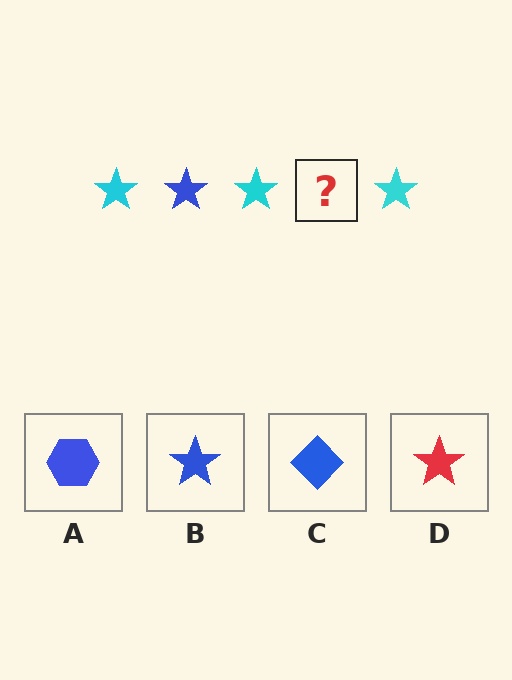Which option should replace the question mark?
Option B.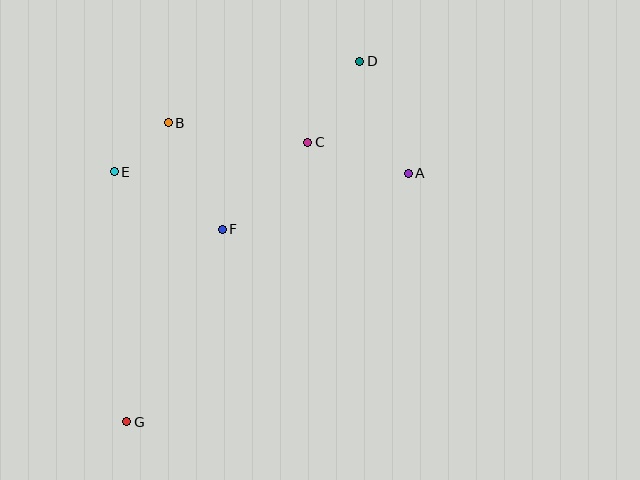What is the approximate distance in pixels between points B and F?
The distance between B and F is approximately 119 pixels.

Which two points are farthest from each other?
Points D and G are farthest from each other.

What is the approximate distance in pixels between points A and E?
The distance between A and E is approximately 294 pixels.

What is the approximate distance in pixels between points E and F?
The distance between E and F is approximately 122 pixels.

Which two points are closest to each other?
Points B and E are closest to each other.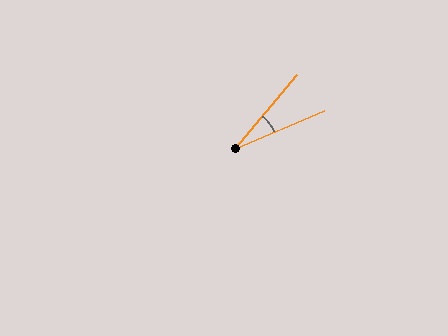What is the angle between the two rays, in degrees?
Approximately 27 degrees.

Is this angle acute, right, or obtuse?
It is acute.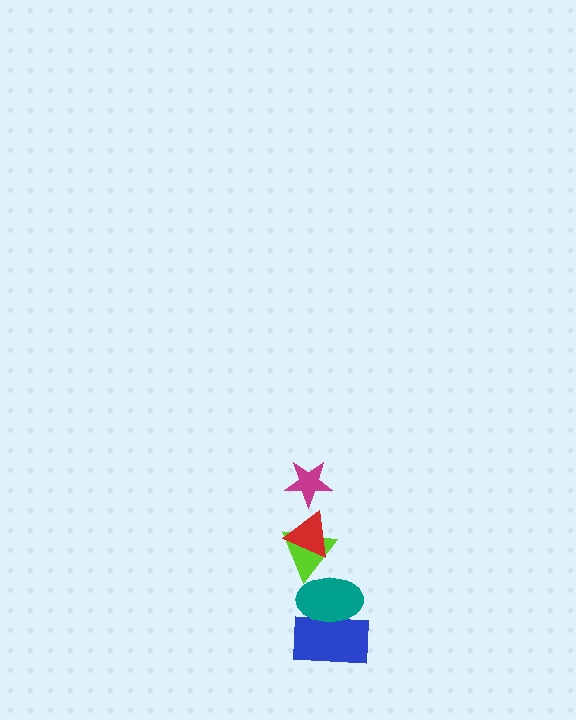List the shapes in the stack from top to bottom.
From top to bottom: the magenta star, the red triangle, the lime triangle, the teal ellipse, the blue rectangle.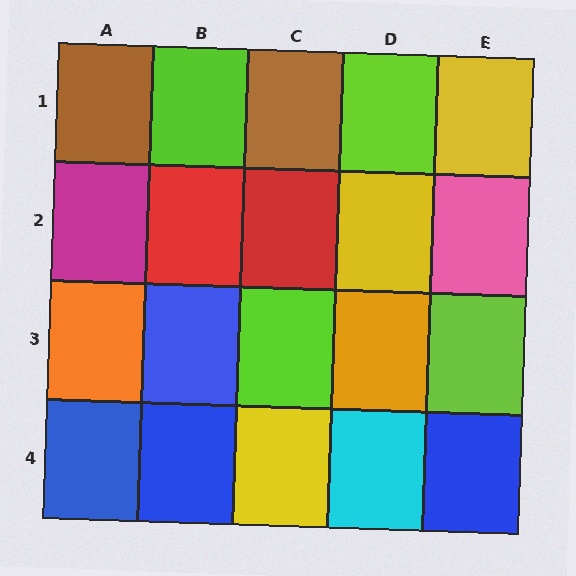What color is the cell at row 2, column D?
Yellow.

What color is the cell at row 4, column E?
Blue.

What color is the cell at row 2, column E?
Pink.